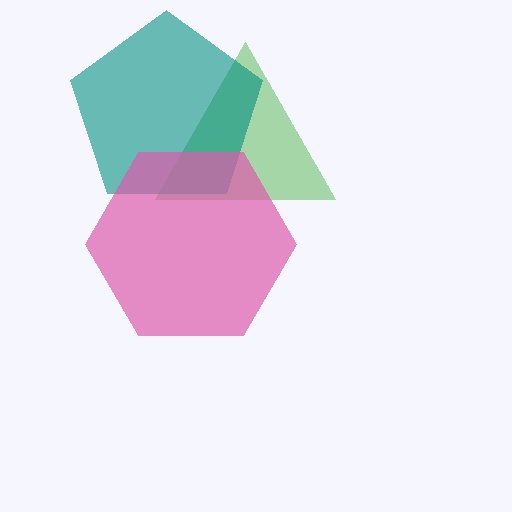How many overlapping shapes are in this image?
There are 3 overlapping shapes in the image.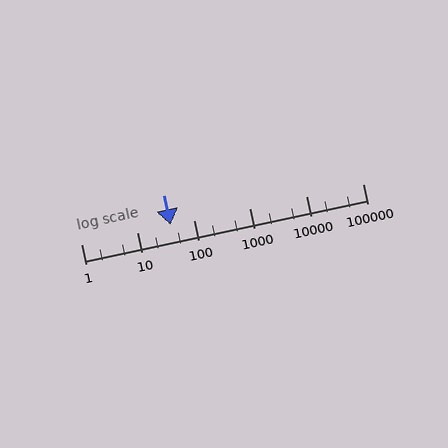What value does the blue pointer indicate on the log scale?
The pointer indicates approximately 39.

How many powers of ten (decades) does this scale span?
The scale spans 5 decades, from 1 to 100000.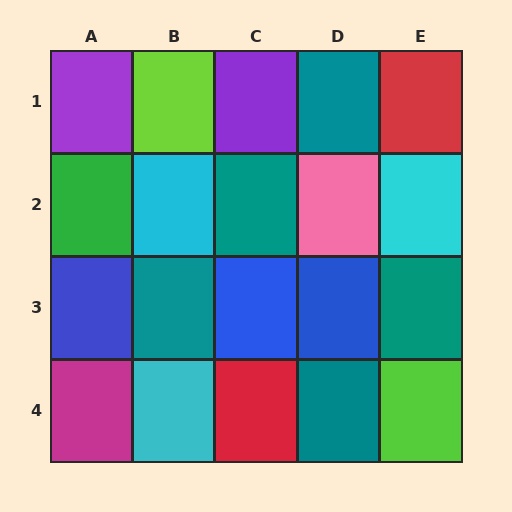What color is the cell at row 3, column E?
Teal.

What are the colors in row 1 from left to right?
Purple, lime, purple, teal, red.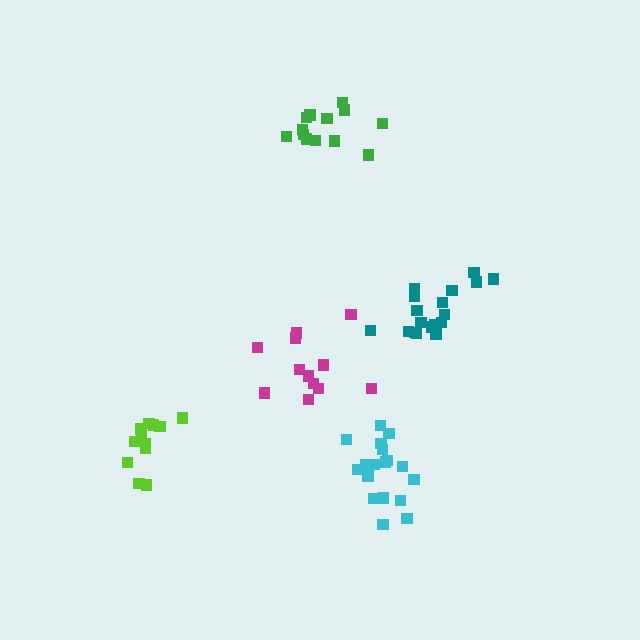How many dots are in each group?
Group 1: 18 dots, Group 2: 18 dots, Group 3: 14 dots, Group 4: 13 dots, Group 5: 12 dots (75 total).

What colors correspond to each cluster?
The clusters are colored: cyan, teal, green, lime, magenta.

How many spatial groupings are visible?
There are 5 spatial groupings.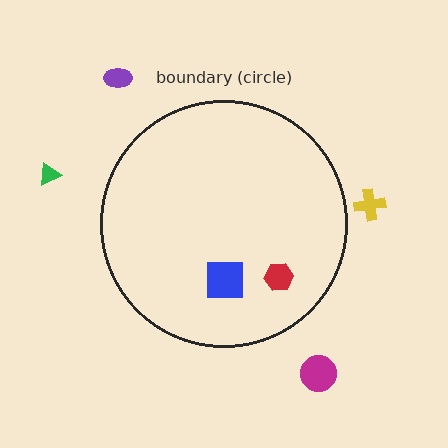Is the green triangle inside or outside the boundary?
Outside.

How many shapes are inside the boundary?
2 inside, 4 outside.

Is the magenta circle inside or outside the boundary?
Outside.